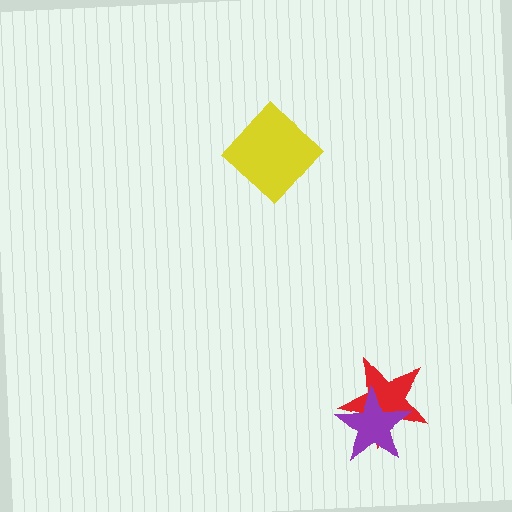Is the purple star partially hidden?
No, no other shape covers it.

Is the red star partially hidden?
Yes, it is partially covered by another shape.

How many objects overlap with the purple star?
1 object overlaps with the purple star.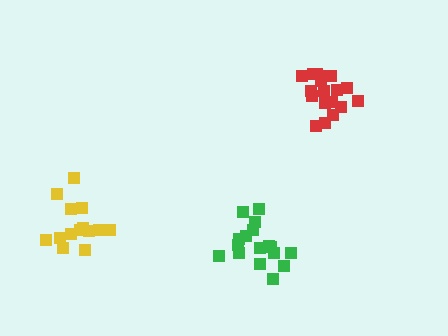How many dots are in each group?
Group 1: 18 dots, Group 2: 14 dots, Group 3: 17 dots (49 total).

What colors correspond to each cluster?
The clusters are colored: red, yellow, green.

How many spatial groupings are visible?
There are 3 spatial groupings.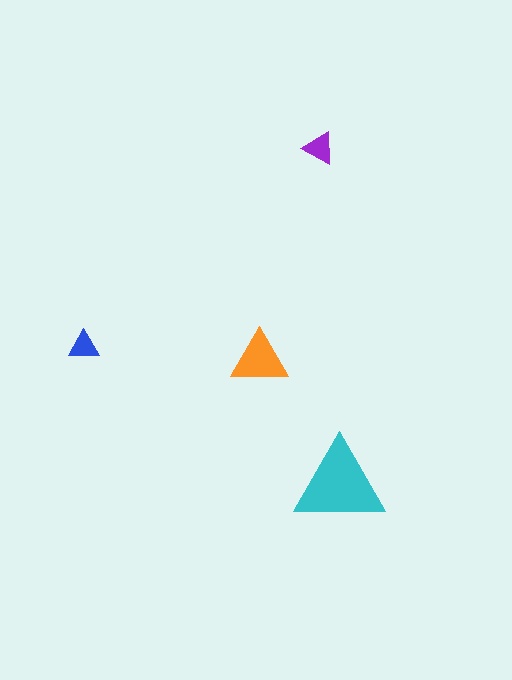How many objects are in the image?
There are 4 objects in the image.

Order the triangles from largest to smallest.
the cyan one, the orange one, the purple one, the blue one.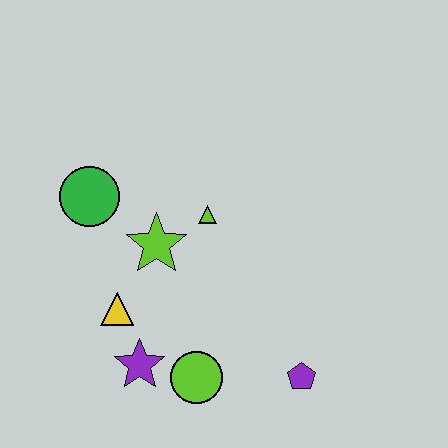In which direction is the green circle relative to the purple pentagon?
The green circle is to the left of the purple pentagon.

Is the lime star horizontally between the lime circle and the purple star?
Yes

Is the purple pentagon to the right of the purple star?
Yes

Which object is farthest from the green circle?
The purple pentagon is farthest from the green circle.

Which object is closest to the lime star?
The lime triangle is closest to the lime star.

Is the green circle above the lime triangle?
Yes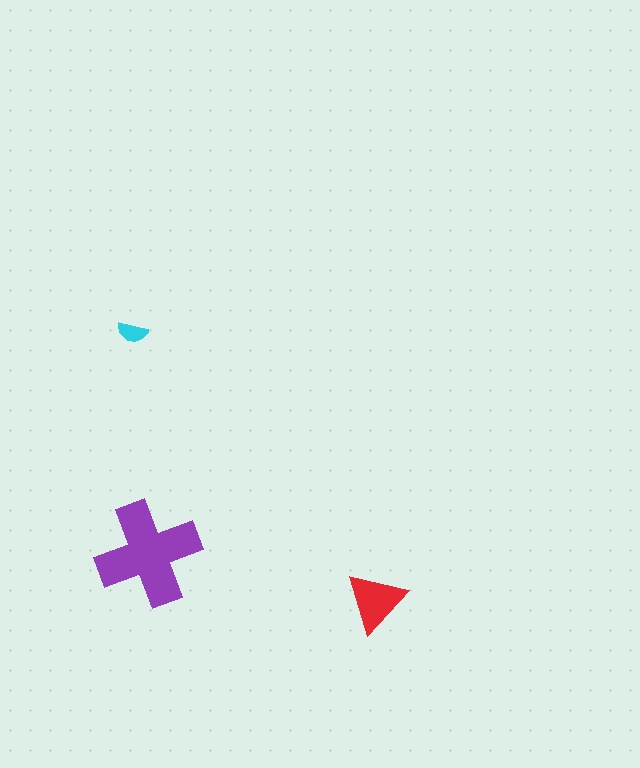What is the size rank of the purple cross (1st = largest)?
1st.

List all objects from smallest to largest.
The cyan semicircle, the red triangle, the purple cross.